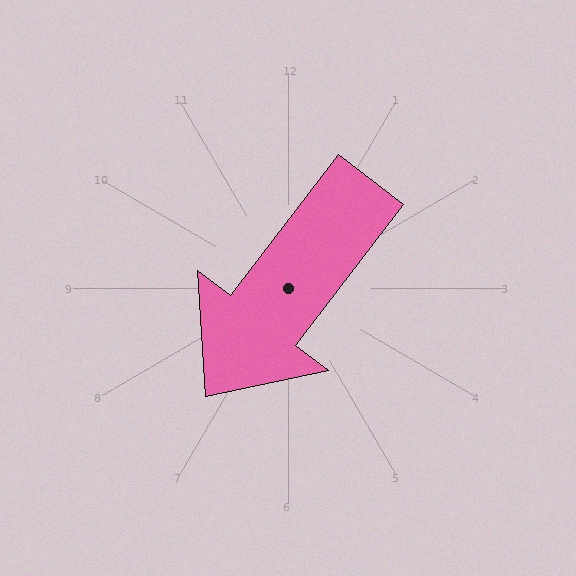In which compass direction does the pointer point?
Southwest.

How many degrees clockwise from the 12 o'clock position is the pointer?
Approximately 217 degrees.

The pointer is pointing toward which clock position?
Roughly 7 o'clock.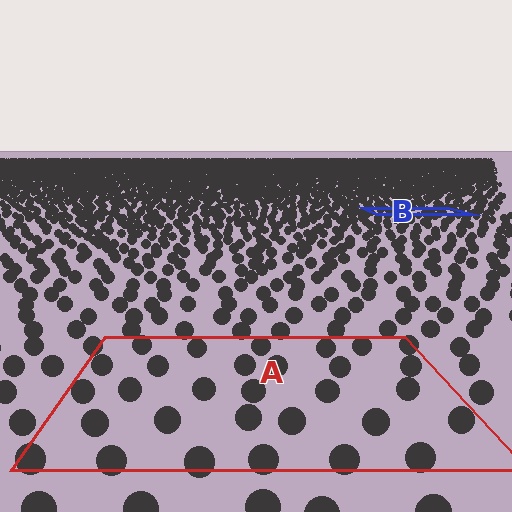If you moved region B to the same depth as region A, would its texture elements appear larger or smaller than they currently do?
They would appear larger. At a closer depth, the same texture elements are projected at a bigger on-screen size.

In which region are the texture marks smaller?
The texture marks are smaller in region B, because it is farther away.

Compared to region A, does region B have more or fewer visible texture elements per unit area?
Region B has more texture elements per unit area — they are packed more densely because it is farther away.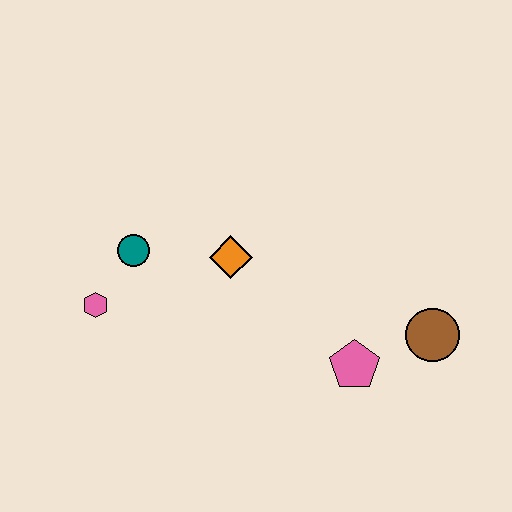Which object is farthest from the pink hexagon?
The brown circle is farthest from the pink hexagon.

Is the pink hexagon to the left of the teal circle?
Yes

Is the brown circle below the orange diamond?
Yes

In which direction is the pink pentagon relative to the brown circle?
The pink pentagon is to the left of the brown circle.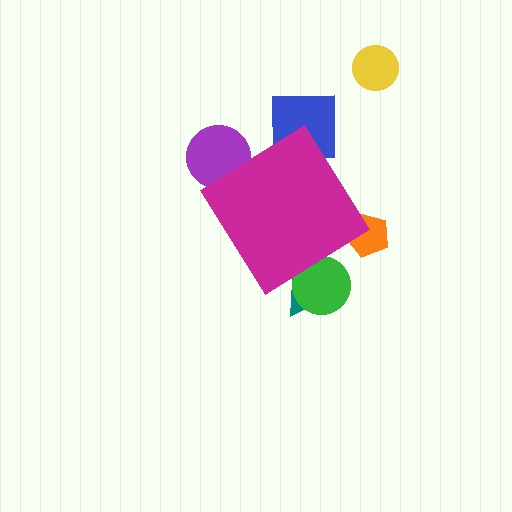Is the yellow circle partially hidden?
No, the yellow circle is fully visible.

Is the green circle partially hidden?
Yes, the green circle is partially hidden behind the magenta diamond.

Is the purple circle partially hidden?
Yes, the purple circle is partially hidden behind the magenta diamond.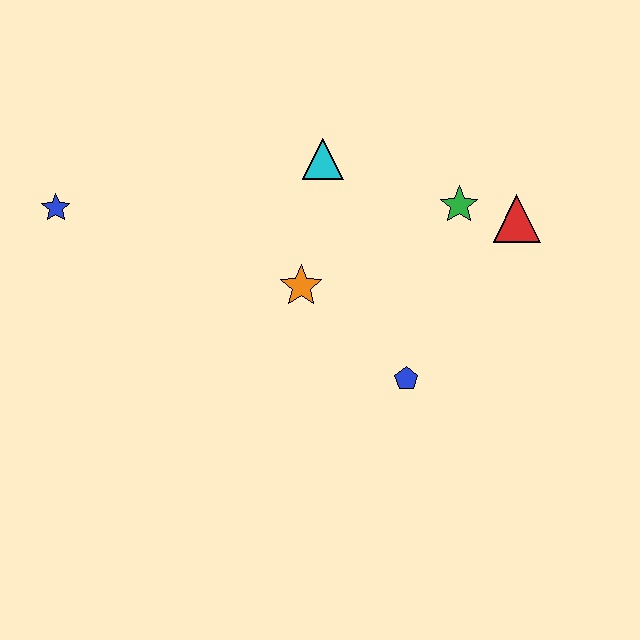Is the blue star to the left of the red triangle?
Yes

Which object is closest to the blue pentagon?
The orange star is closest to the blue pentagon.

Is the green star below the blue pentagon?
No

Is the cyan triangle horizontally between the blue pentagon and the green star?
No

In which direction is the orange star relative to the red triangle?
The orange star is to the left of the red triangle.